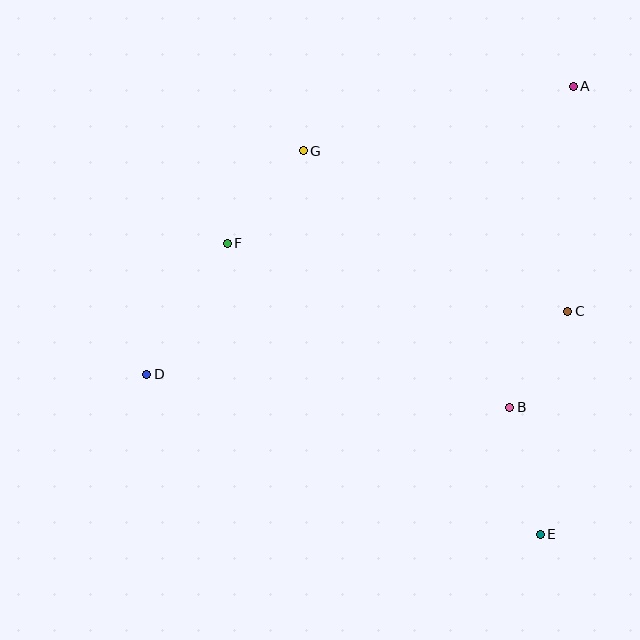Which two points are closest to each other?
Points B and C are closest to each other.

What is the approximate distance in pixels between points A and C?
The distance between A and C is approximately 225 pixels.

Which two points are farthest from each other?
Points A and D are farthest from each other.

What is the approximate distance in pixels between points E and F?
The distance between E and F is approximately 428 pixels.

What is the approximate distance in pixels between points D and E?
The distance between D and E is approximately 425 pixels.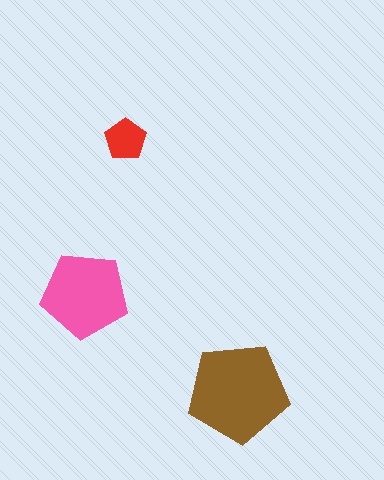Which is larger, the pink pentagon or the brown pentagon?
The brown one.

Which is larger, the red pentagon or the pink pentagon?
The pink one.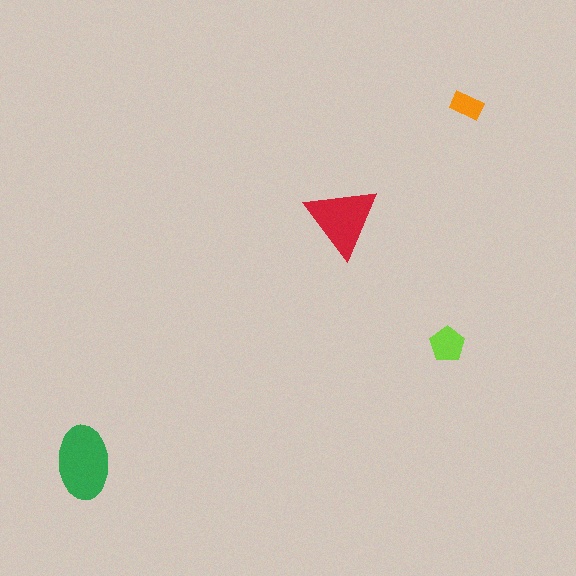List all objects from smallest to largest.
The orange rectangle, the lime pentagon, the red triangle, the green ellipse.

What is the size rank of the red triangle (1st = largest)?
2nd.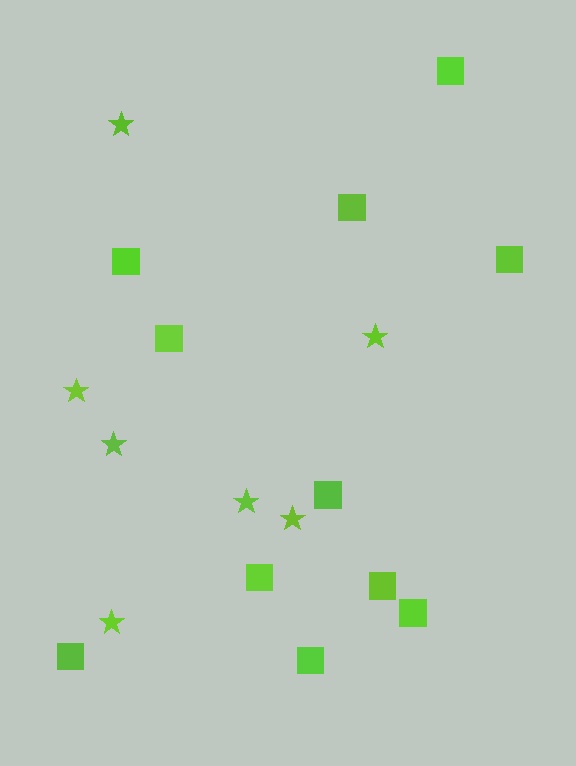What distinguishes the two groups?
There are 2 groups: one group of stars (7) and one group of squares (11).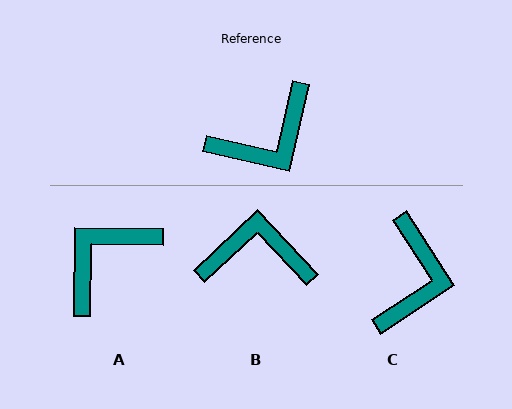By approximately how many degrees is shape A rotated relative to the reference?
Approximately 167 degrees clockwise.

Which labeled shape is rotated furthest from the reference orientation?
A, about 167 degrees away.